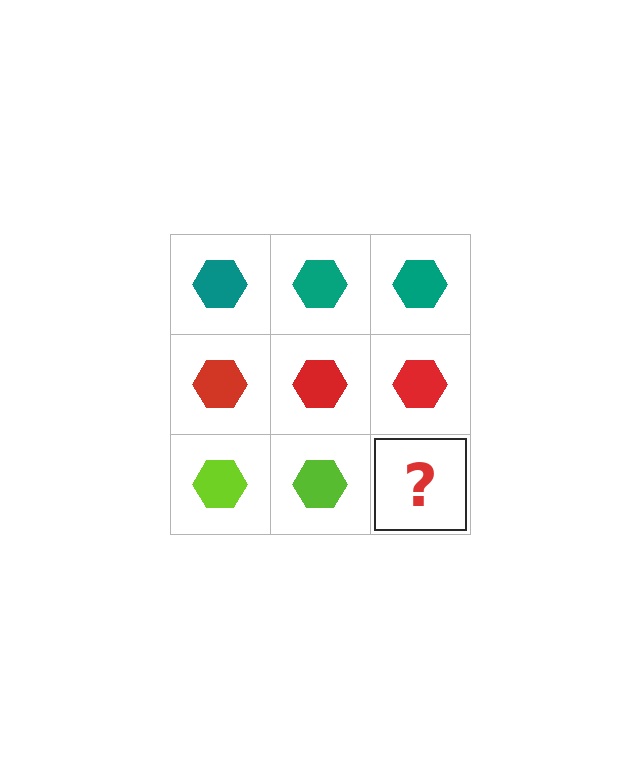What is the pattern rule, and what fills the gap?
The rule is that each row has a consistent color. The gap should be filled with a lime hexagon.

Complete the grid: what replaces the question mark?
The question mark should be replaced with a lime hexagon.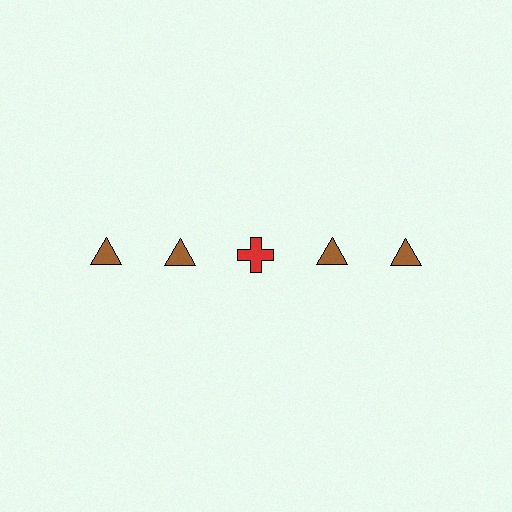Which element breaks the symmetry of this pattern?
The red cross in the top row, center column breaks the symmetry. All other shapes are brown triangles.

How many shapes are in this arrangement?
There are 5 shapes arranged in a grid pattern.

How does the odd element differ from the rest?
It differs in both color (red instead of brown) and shape (cross instead of triangle).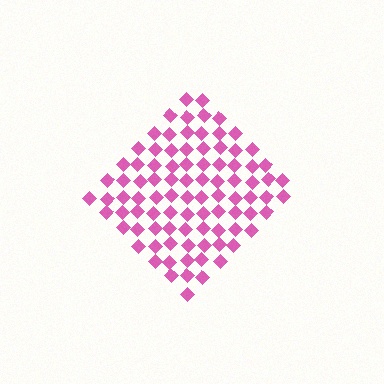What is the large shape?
The large shape is a diamond.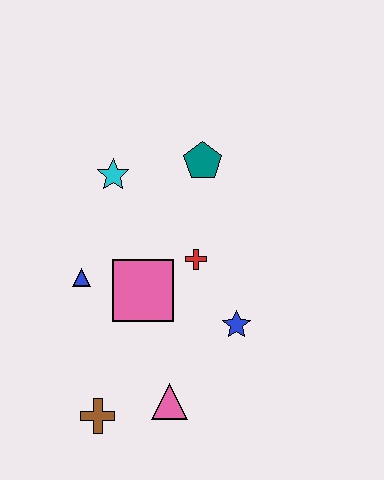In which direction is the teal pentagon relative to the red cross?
The teal pentagon is above the red cross.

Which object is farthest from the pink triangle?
The teal pentagon is farthest from the pink triangle.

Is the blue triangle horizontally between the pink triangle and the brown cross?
No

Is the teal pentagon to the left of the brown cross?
No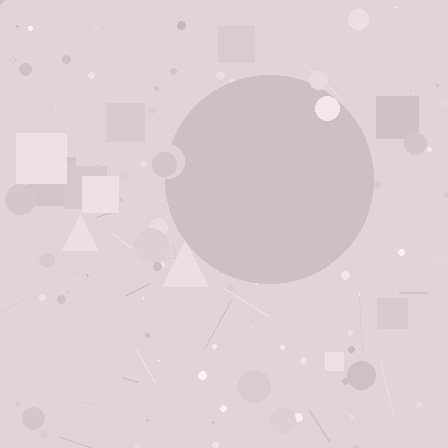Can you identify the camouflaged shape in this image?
The camouflaged shape is a circle.